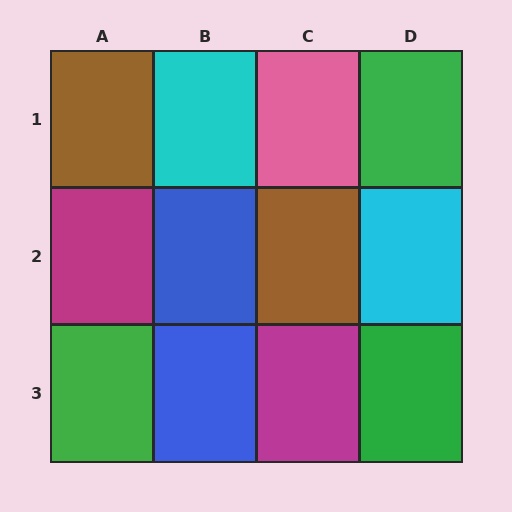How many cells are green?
3 cells are green.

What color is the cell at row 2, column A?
Magenta.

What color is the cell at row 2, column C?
Brown.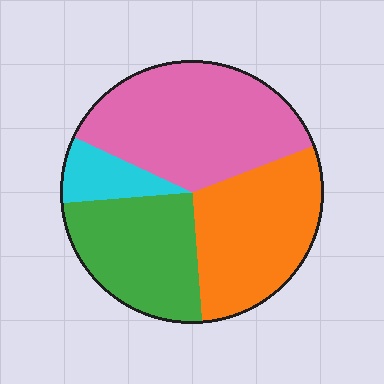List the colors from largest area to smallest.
From largest to smallest: pink, orange, green, cyan.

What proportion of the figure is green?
Green takes up about one quarter (1/4) of the figure.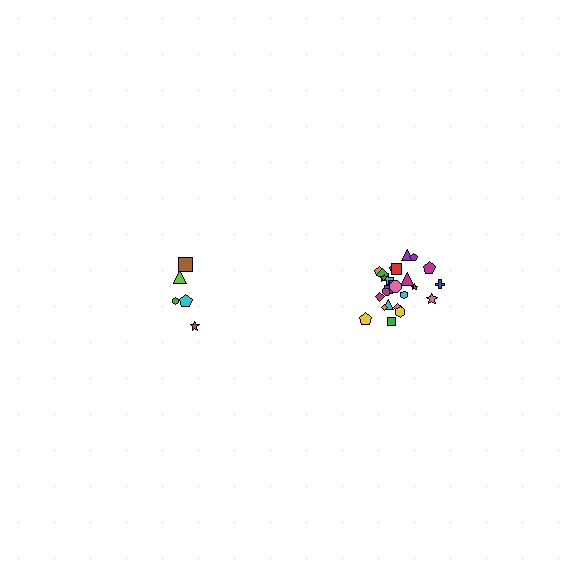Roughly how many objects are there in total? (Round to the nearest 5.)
Roughly 30 objects in total.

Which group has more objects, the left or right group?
The right group.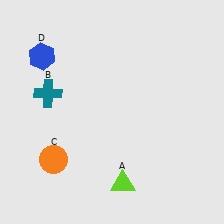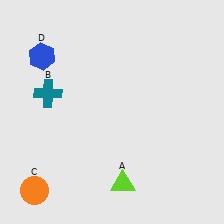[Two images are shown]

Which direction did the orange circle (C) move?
The orange circle (C) moved down.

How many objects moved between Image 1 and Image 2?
1 object moved between the two images.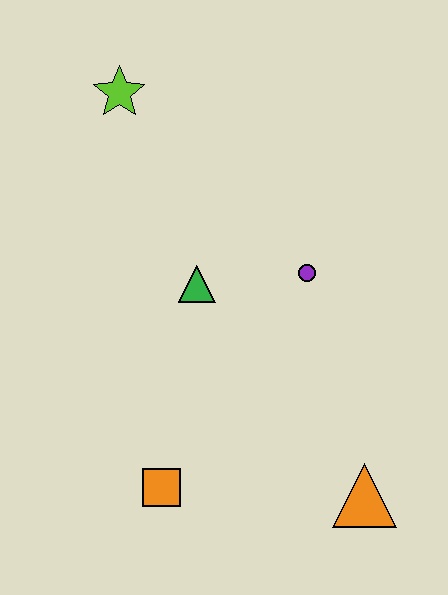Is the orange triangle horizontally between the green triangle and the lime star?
No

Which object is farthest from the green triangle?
The orange triangle is farthest from the green triangle.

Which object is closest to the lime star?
The green triangle is closest to the lime star.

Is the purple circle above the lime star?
No